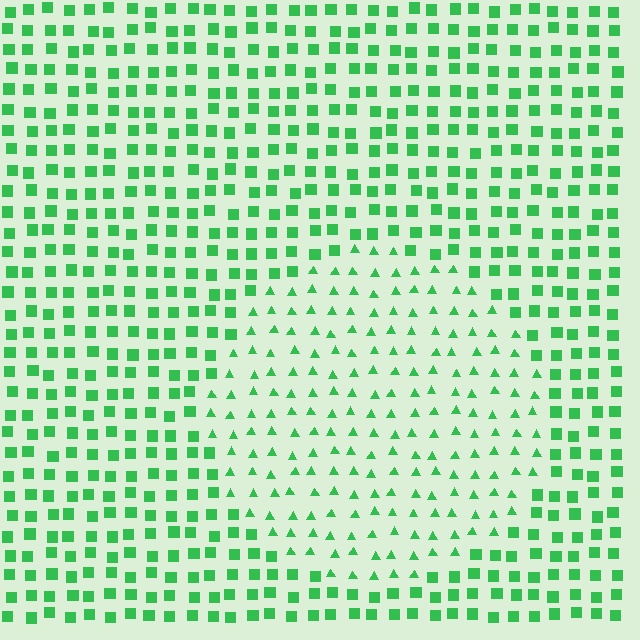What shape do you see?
I see a circle.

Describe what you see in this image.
The image is filled with small green elements arranged in a uniform grid. A circle-shaped region contains triangles, while the surrounding area contains squares. The boundary is defined purely by the change in element shape.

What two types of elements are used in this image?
The image uses triangles inside the circle region and squares outside it.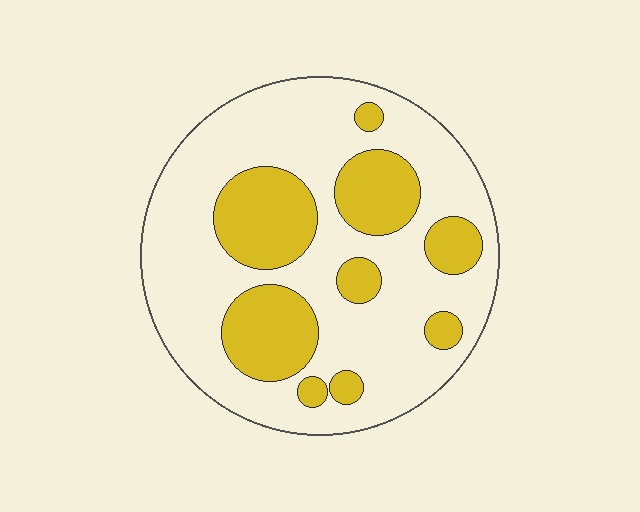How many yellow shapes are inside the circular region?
9.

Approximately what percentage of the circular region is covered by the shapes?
Approximately 30%.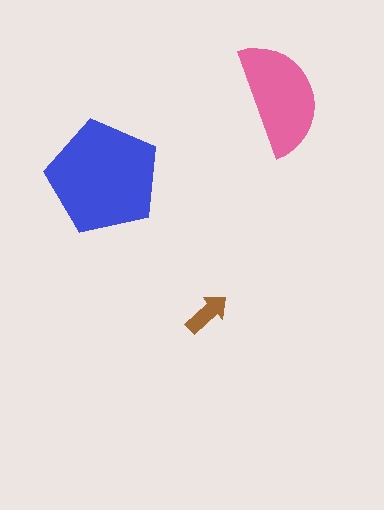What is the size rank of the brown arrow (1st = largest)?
3rd.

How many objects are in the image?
There are 3 objects in the image.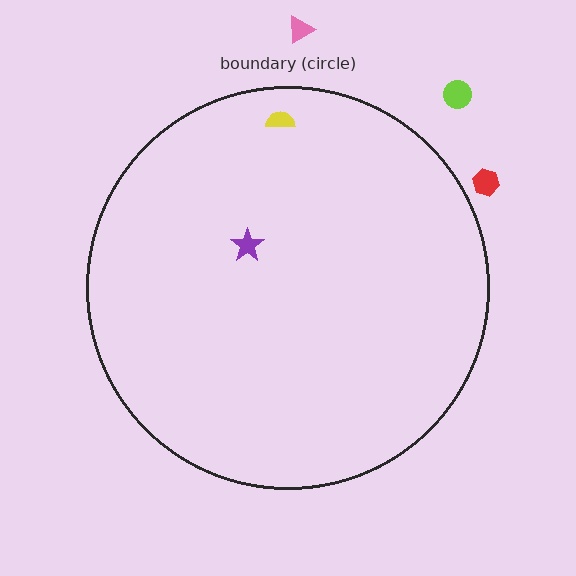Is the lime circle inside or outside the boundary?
Outside.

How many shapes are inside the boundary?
2 inside, 3 outside.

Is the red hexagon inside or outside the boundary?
Outside.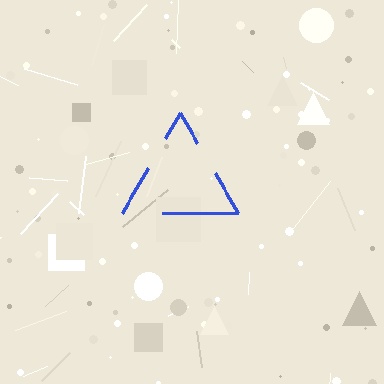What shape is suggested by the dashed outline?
The dashed outline suggests a triangle.